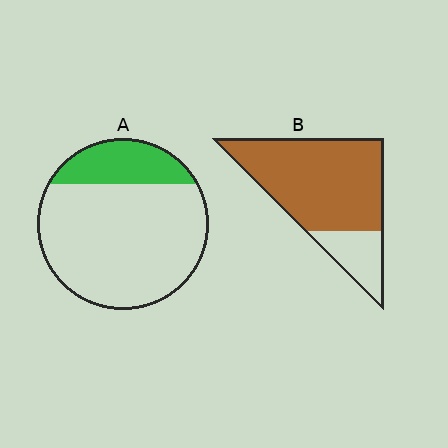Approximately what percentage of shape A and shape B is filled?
A is approximately 20% and B is approximately 80%.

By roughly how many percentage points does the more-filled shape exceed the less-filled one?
By roughly 55 percentage points (B over A).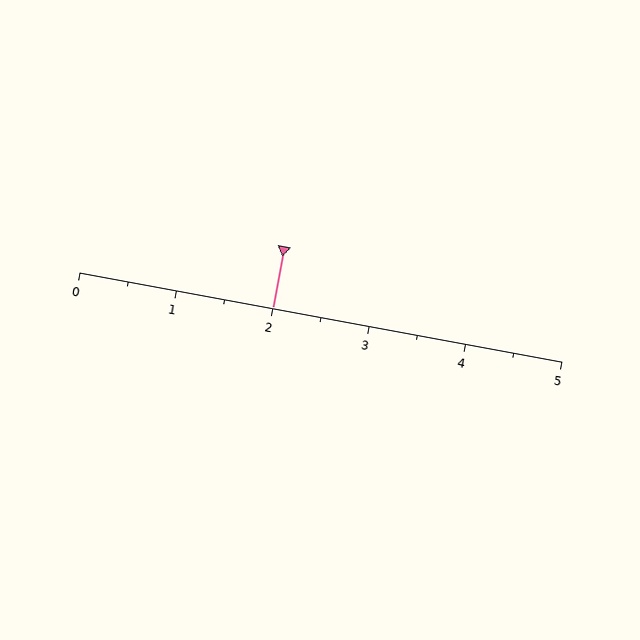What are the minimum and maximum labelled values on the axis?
The axis runs from 0 to 5.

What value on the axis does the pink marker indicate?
The marker indicates approximately 2.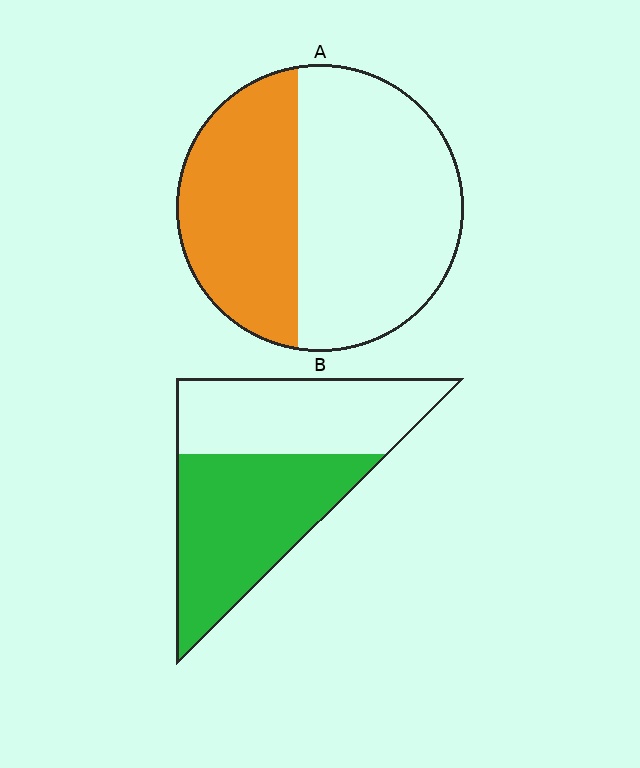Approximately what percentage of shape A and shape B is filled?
A is approximately 40% and B is approximately 55%.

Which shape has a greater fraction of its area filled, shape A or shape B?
Shape B.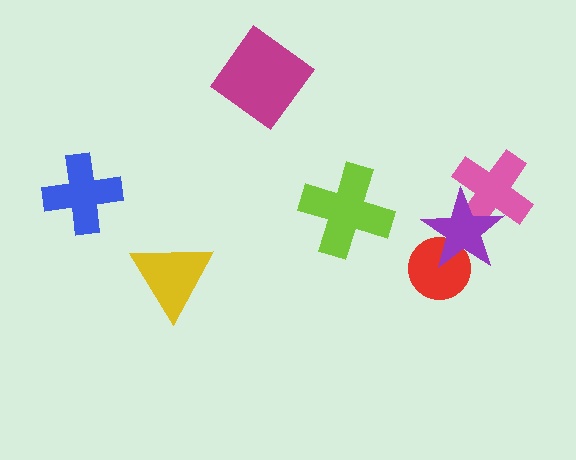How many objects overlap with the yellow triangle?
0 objects overlap with the yellow triangle.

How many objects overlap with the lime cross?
0 objects overlap with the lime cross.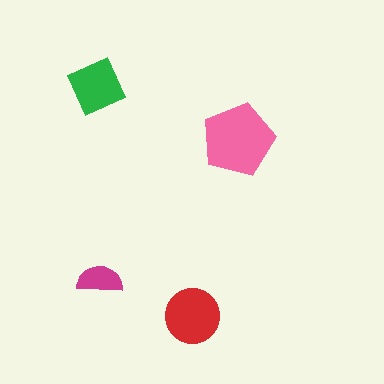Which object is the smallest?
The magenta semicircle.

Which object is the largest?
The pink pentagon.